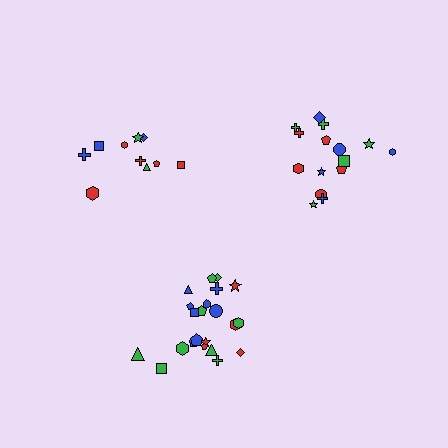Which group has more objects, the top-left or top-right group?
The top-right group.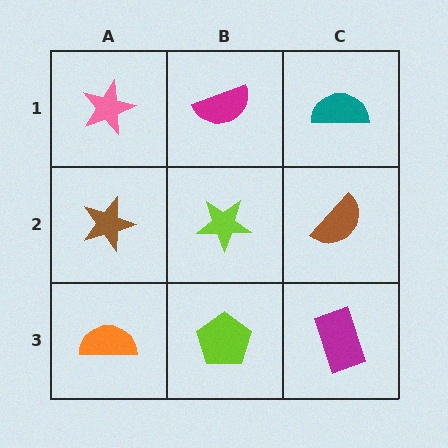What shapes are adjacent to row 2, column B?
A magenta semicircle (row 1, column B), a lime pentagon (row 3, column B), a brown star (row 2, column A), a brown semicircle (row 2, column C).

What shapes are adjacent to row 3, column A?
A brown star (row 2, column A), a lime pentagon (row 3, column B).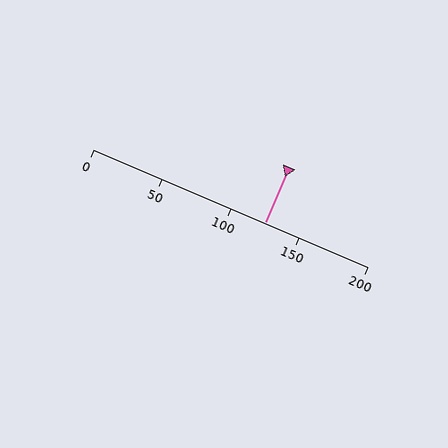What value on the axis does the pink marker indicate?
The marker indicates approximately 125.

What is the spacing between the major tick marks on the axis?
The major ticks are spaced 50 apart.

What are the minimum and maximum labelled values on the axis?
The axis runs from 0 to 200.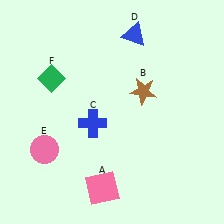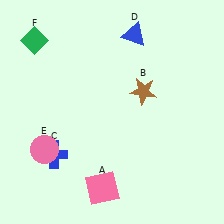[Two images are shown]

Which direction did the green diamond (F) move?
The green diamond (F) moved up.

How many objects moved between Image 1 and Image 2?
2 objects moved between the two images.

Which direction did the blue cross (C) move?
The blue cross (C) moved left.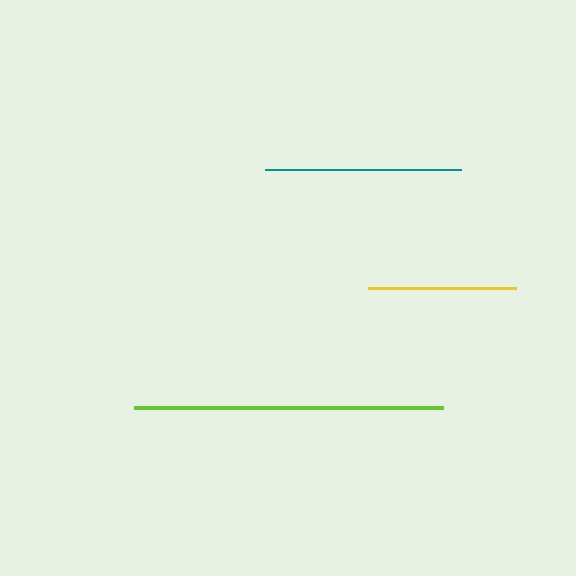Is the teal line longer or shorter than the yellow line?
The teal line is longer than the yellow line.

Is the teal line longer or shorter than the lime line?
The lime line is longer than the teal line.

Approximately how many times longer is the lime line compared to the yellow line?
The lime line is approximately 2.1 times the length of the yellow line.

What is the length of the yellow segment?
The yellow segment is approximately 148 pixels long.